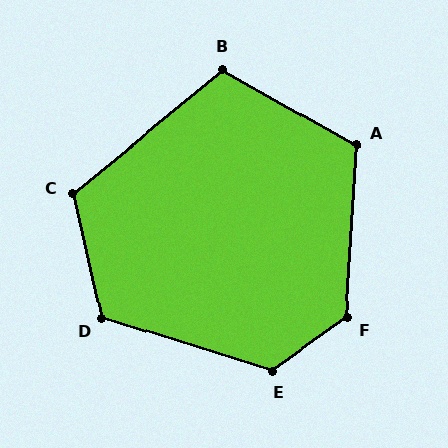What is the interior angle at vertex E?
Approximately 127 degrees (obtuse).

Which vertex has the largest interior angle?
F, at approximately 129 degrees.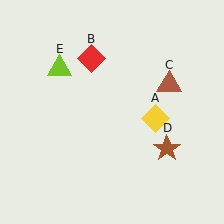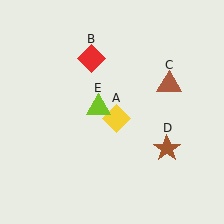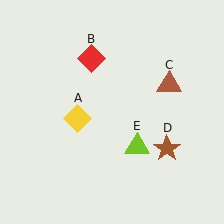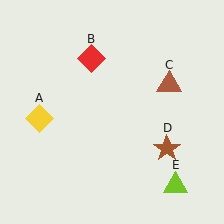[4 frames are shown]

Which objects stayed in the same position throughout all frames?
Red diamond (object B) and brown triangle (object C) and brown star (object D) remained stationary.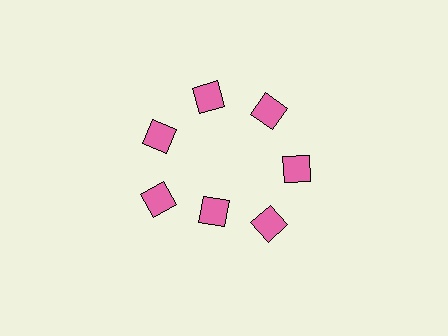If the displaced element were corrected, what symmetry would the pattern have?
It would have 7-fold rotational symmetry — the pattern would map onto itself every 51 degrees.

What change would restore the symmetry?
The symmetry would be restored by moving it outward, back onto the ring so that all 7 diamonds sit at equal angles and equal distance from the center.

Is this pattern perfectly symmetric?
No. The 7 pink diamonds are arranged in a ring, but one element near the 6 o'clock position is pulled inward toward the center, breaking the 7-fold rotational symmetry.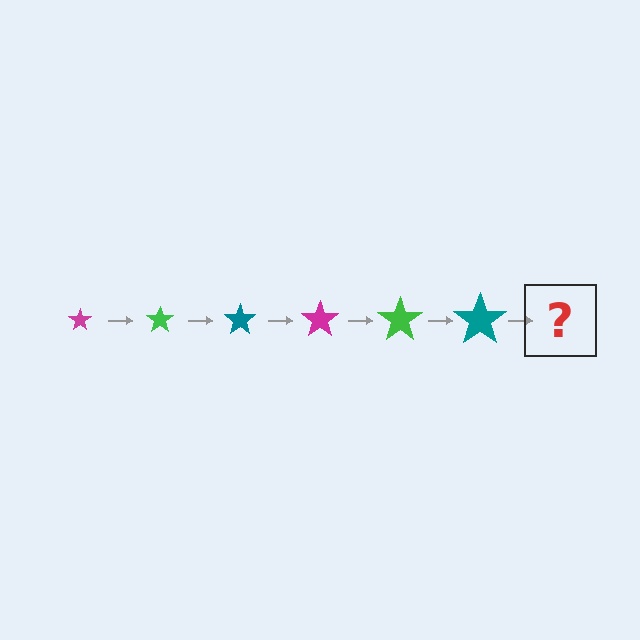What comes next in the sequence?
The next element should be a magenta star, larger than the previous one.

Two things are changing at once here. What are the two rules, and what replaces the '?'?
The two rules are that the star grows larger each step and the color cycles through magenta, green, and teal. The '?' should be a magenta star, larger than the previous one.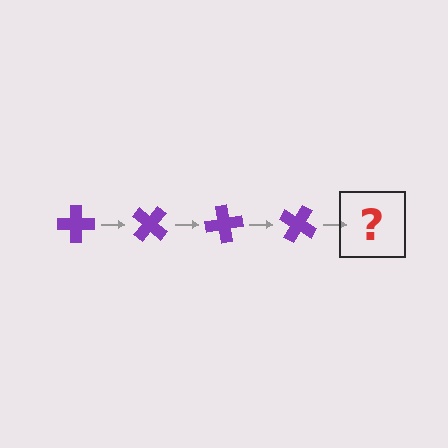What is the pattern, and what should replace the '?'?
The pattern is that the cross rotates 40 degrees each step. The '?' should be a purple cross rotated 160 degrees.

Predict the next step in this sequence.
The next step is a purple cross rotated 160 degrees.